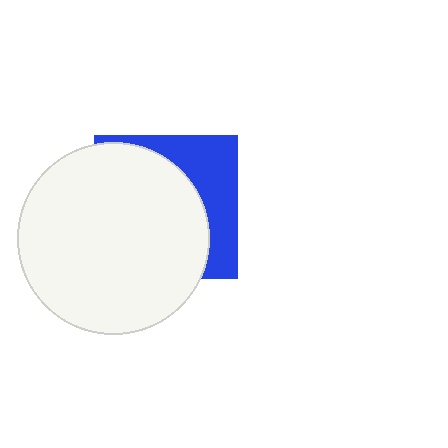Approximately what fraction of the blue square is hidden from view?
Roughly 67% of the blue square is hidden behind the white circle.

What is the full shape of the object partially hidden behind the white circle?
The partially hidden object is a blue square.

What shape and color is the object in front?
The object in front is a white circle.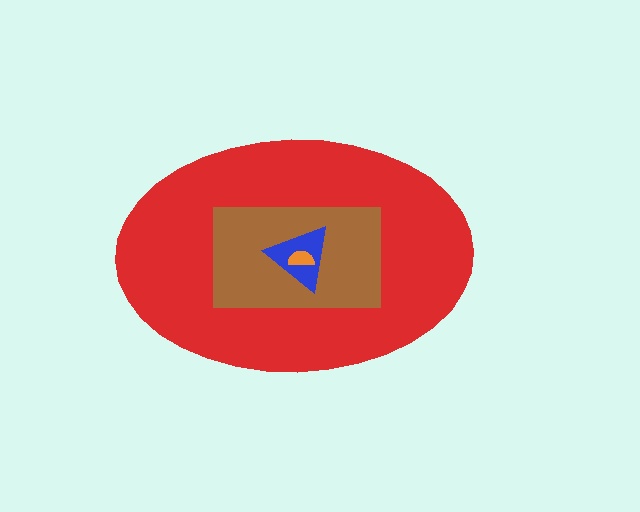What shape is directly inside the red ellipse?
The brown rectangle.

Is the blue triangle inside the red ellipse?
Yes.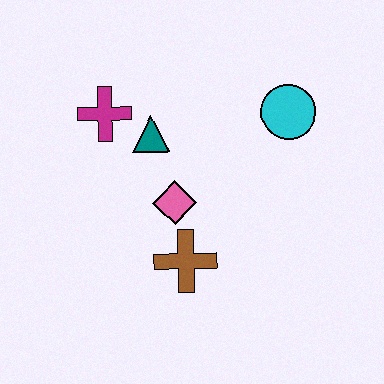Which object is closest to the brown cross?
The pink diamond is closest to the brown cross.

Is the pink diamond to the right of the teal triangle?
Yes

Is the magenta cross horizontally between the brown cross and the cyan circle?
No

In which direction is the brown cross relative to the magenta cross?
The brown cross is below the magenta cross.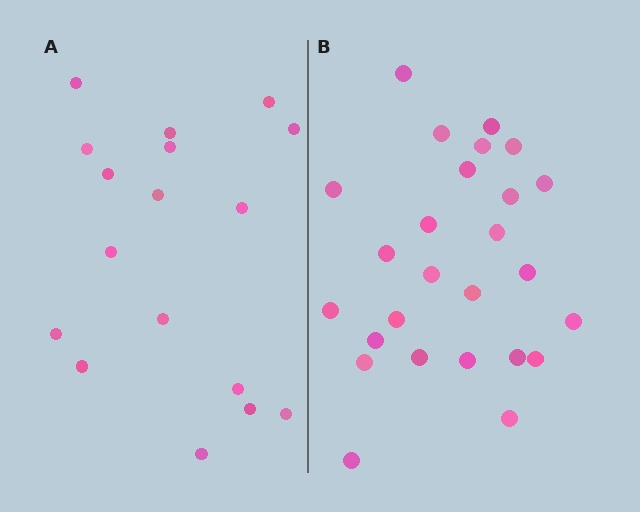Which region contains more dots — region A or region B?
Region B (the right region) has more dots.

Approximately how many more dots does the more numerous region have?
Region B has roughly 8 or so more dots than region A.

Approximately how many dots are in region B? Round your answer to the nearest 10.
About 30 dots. (The exact count is 26, which rounds to 30.)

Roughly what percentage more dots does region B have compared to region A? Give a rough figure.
About 55% more.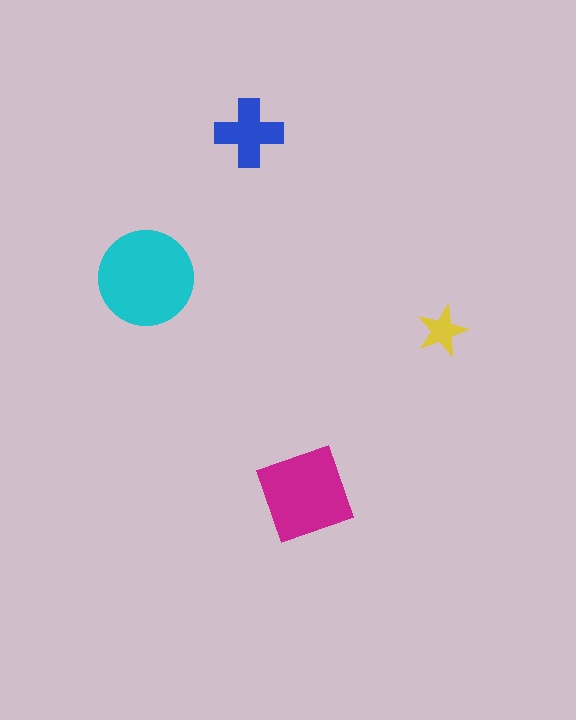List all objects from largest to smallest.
The cyan circle, the magenta diamond, the blue cross, the yellow star.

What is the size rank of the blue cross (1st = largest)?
3rd.